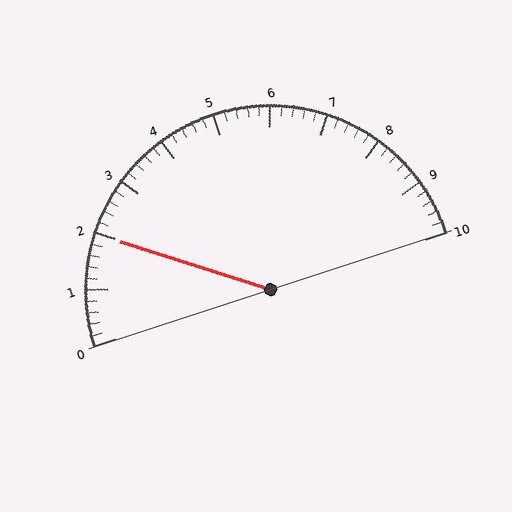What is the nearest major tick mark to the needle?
The nearest major tick mark is 2.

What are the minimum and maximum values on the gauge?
The gauge ranges from 0 to 10.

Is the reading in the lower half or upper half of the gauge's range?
The reading is in the lower half of the range (0 to 10).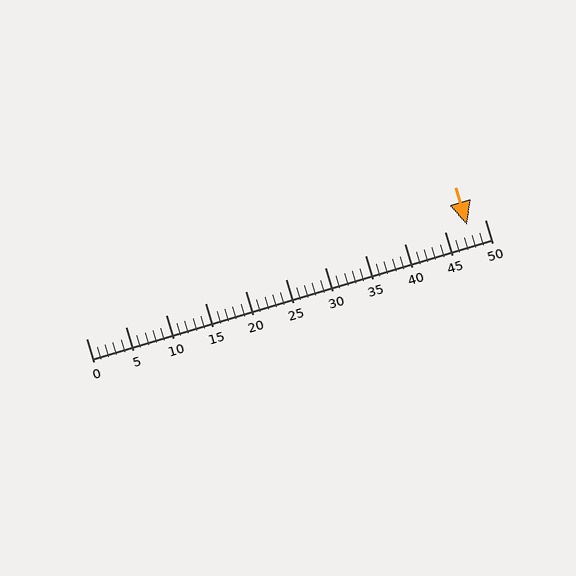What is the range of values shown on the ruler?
The ruler shows values from 0 to 50.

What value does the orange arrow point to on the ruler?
The orange arrow points to approximately 48.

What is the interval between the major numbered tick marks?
The major tick marks are spaced 5 units apart.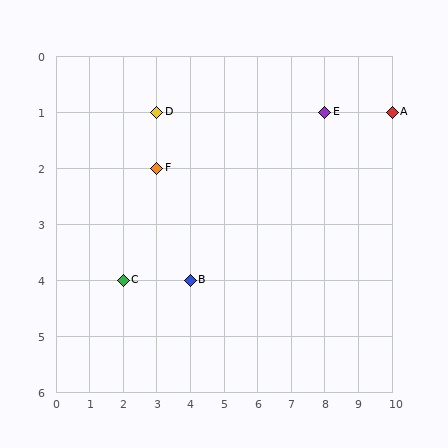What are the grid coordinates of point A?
Point A is at grid coordinates (10, 1).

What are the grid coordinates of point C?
Point C is at grid coordinates (2, 4).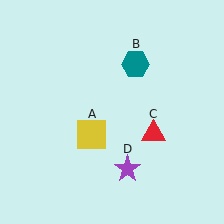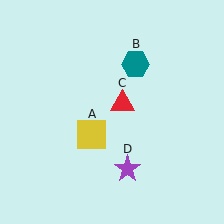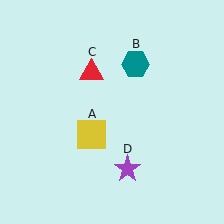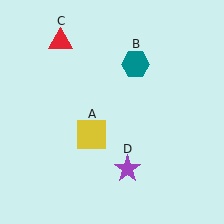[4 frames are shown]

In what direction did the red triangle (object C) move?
The red triangle (object C) moved up and to the left.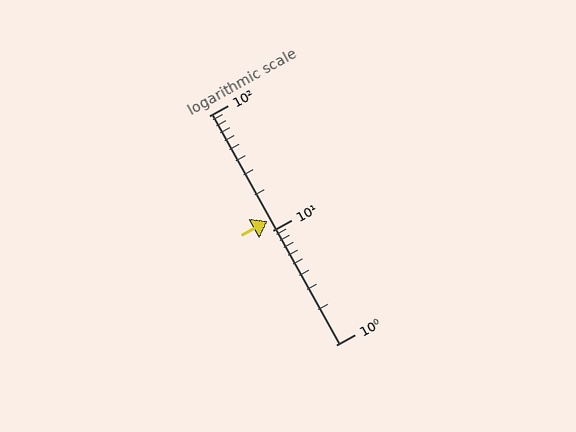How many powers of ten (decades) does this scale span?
The scale spans 2 decades, from 1 to 100.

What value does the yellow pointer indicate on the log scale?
The pointer indicates approximately 12.